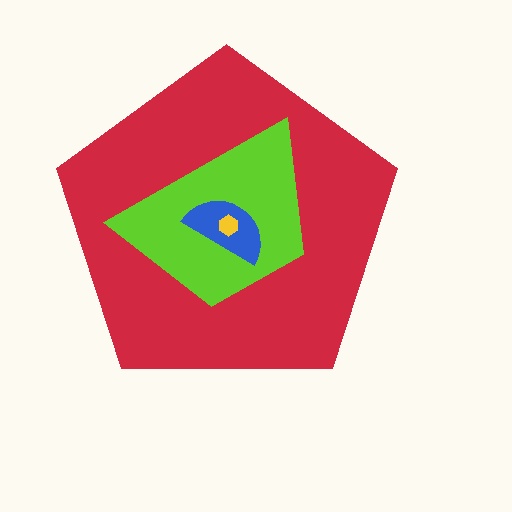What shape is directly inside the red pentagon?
The lime trapezoid.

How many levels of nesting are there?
4.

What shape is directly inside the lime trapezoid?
The blue semicircle.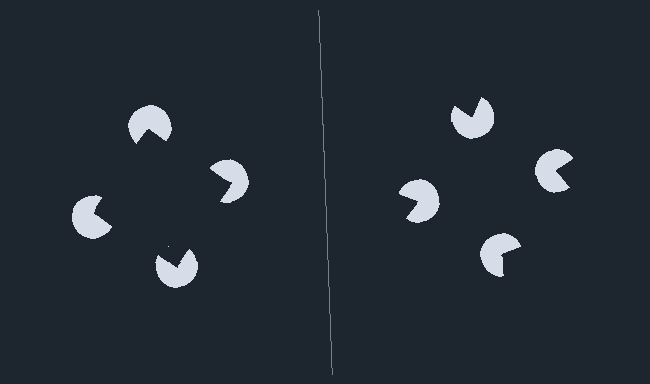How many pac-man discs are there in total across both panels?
8 — 4 on each side.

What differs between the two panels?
The pac-man discs are positioned identically on both sides; only the wedge orientations differ. On the left they align to a square; on the right they are misaligned.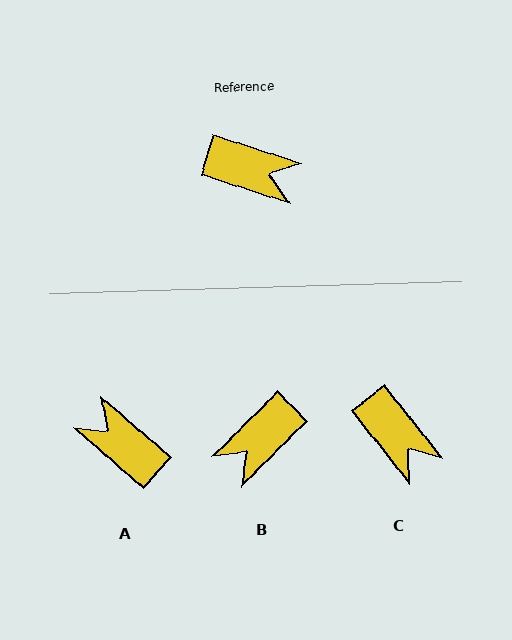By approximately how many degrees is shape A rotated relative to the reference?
Approximately 157 degrees counter-clockwise.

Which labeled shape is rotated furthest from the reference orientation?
A, about 157 degrees away.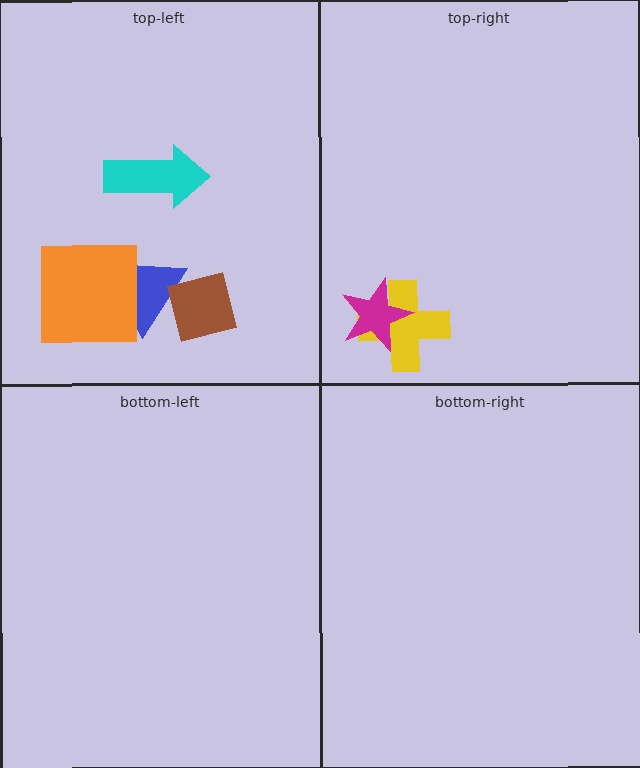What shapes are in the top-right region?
The yellow cross, the magenta star.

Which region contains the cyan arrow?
The top-left region.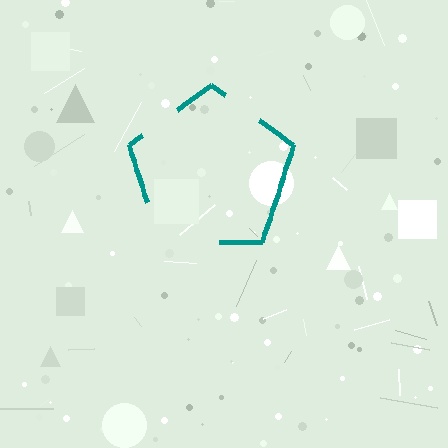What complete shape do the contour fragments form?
The contour fragments form a pentagon.